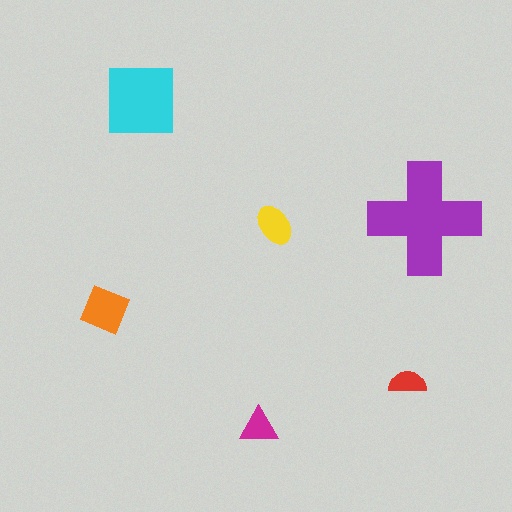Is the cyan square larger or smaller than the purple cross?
Smaller.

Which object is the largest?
The purple cross.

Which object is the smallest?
The red semicircle.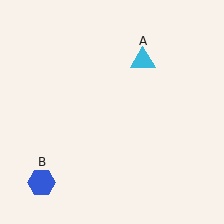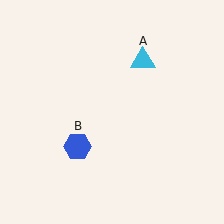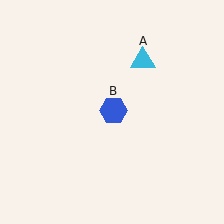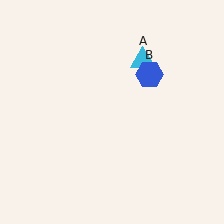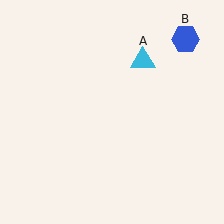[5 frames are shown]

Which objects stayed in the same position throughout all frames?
Cyan triangle (object A) remained stationary.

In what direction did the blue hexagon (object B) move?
The blue hexagon (object B) moved up and to the right.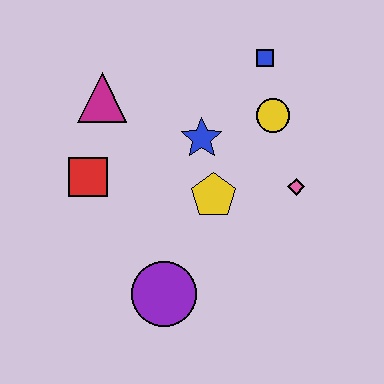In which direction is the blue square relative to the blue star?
The blue square is above the blue star.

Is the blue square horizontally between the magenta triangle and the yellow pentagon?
No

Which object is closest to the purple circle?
The yellow pentagon is closest to the purple circle.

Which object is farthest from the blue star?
The purple circle is farthest from the blue star.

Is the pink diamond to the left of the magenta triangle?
No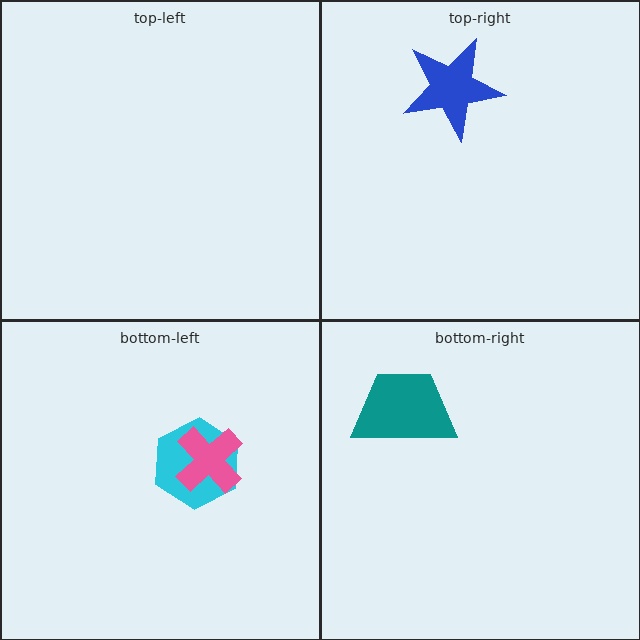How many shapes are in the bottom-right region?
1.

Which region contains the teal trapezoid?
The bottom-right region.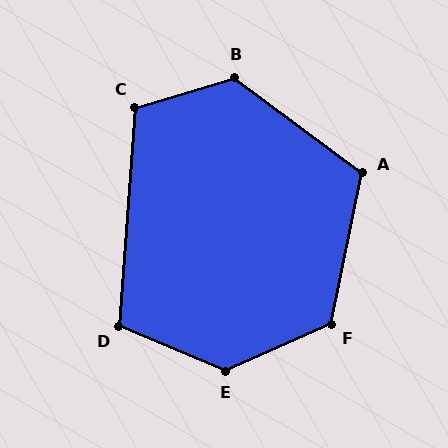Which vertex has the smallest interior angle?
D, at approximately 108 degrees.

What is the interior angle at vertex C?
Approximately 111 degrees (obtuse).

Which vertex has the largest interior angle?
E, at approximately 134 degrees.